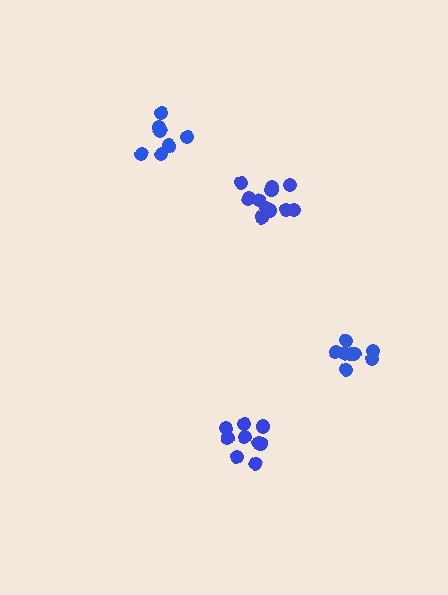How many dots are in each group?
Group 1: 9 dots, Group 2: 11 dots, Group 3: 7 dots, Group 4: 8 dots (35 total).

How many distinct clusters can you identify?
There are 4 distinct clusters.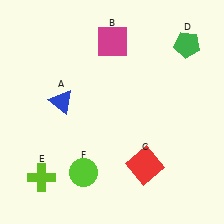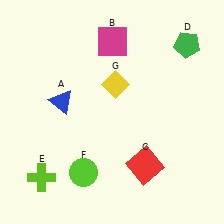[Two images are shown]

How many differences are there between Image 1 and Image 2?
There is 1 difference between the two images.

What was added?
A yellow diamond (G) was added in Image 2.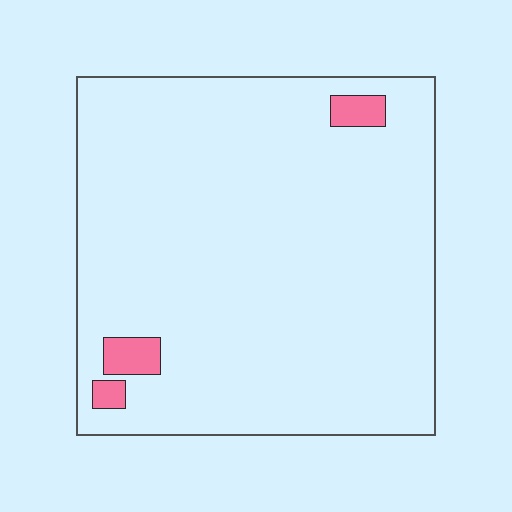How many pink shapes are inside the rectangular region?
3.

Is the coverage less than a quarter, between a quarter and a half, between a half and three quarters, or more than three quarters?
Less than a quarter.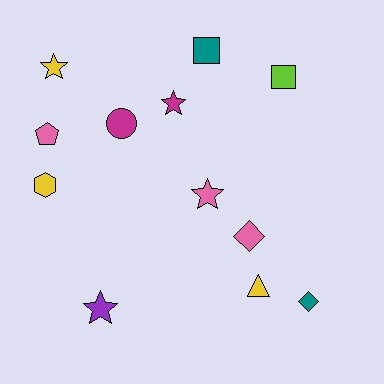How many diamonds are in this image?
There are 2 diamonds.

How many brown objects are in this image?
There are no brown objects.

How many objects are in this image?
There are 12 objects.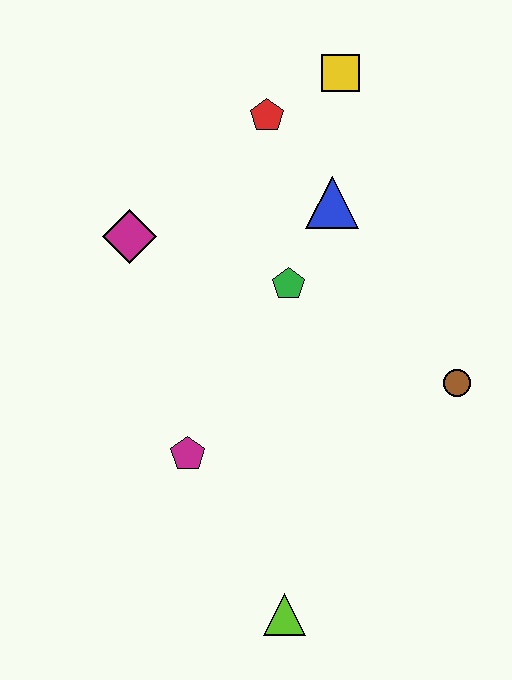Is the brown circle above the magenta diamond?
No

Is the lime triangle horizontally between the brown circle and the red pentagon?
Yes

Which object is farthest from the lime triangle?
The yellow square is farthest from the lime triangle.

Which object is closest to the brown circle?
The green pentagon is closest to the brown circle.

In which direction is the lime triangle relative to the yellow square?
The lime triangle is below the yellow square.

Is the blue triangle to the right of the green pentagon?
Yes